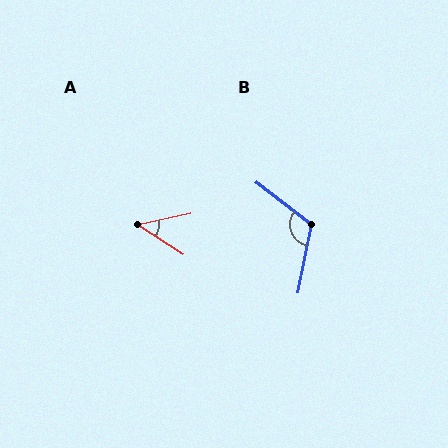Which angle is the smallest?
A, at approximately 45 degrees.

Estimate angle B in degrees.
Approximately 116 degrees.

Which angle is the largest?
B, at approximately 116 degrees.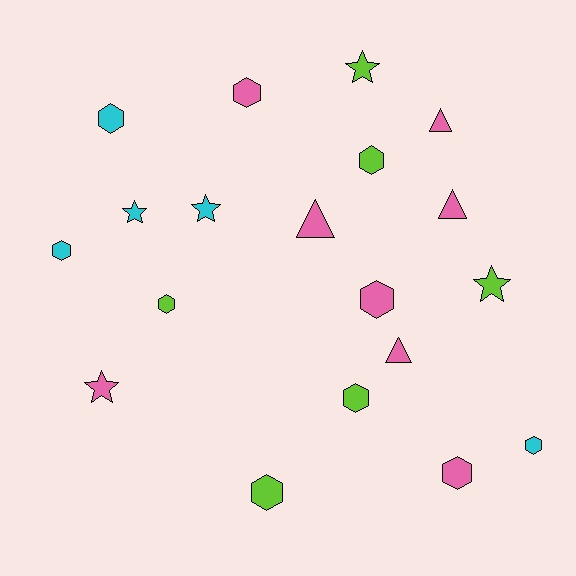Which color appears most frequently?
Pink, with 8 objects.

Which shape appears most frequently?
Hexagon, with 10 objects.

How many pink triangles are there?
There are 4 pink triangles.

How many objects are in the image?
There are 19 objects.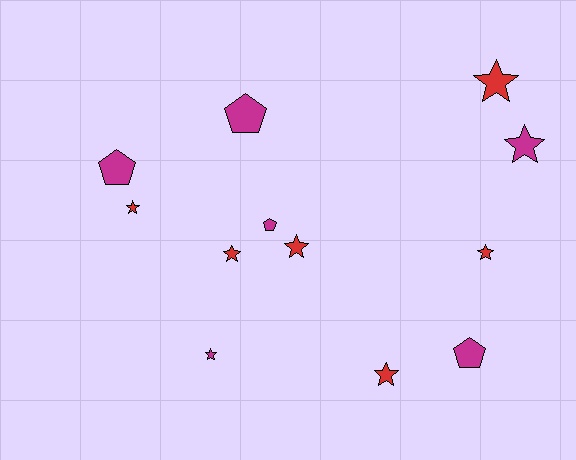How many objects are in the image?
There are 12 objects.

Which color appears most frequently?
Red, with 6 objects.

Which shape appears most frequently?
Star, with 8 objects.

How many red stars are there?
There are 6 red stars.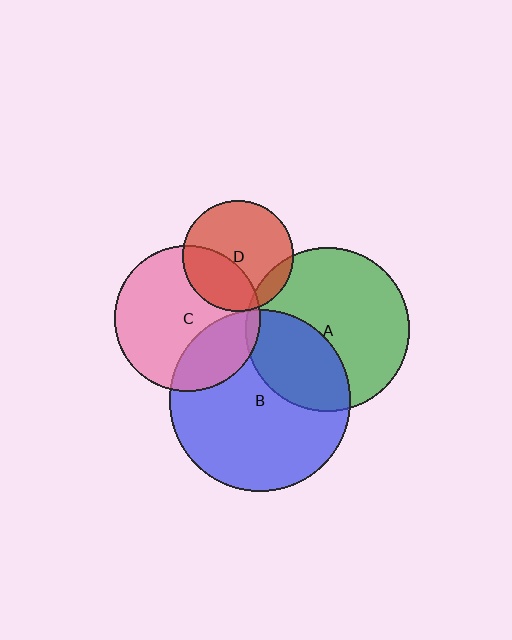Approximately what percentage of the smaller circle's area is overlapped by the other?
Approximately 35%.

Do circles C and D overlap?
Yes.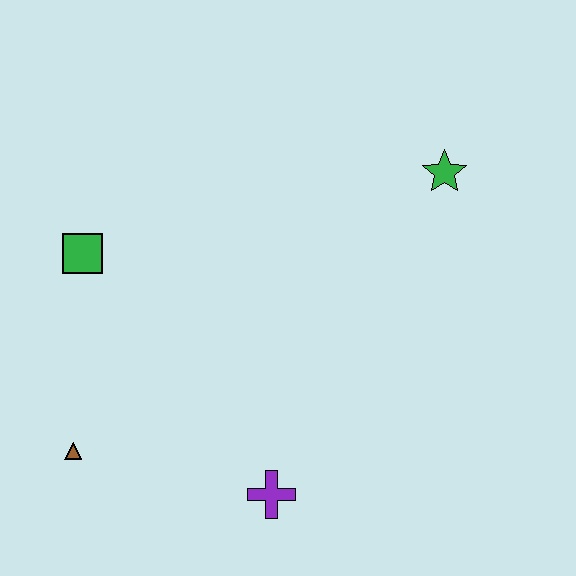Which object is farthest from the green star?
The brown triangle is farthest from the green star.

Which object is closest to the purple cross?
The brown triangle is closest to the purple cross.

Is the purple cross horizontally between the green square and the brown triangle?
No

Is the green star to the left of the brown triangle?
No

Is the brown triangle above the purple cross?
Yes